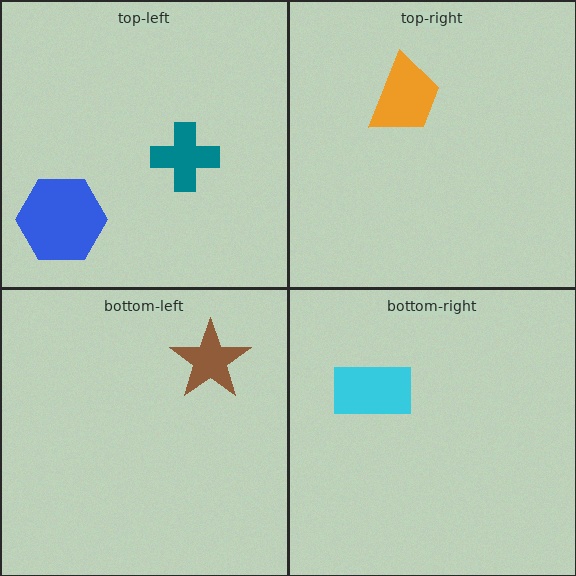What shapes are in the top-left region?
The teal cross, the blue hexagon.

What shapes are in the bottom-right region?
The cyan rectangle.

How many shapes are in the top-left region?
2.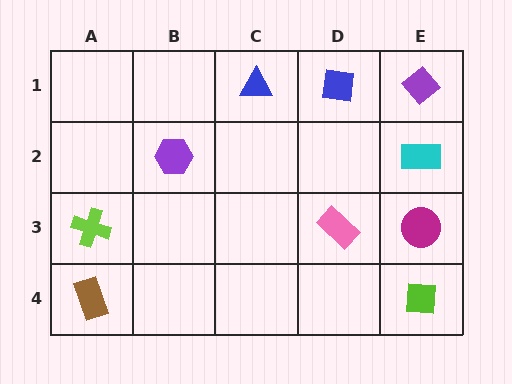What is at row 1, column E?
A purple diamond.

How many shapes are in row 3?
3 shapes.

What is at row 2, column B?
A purple hexagon.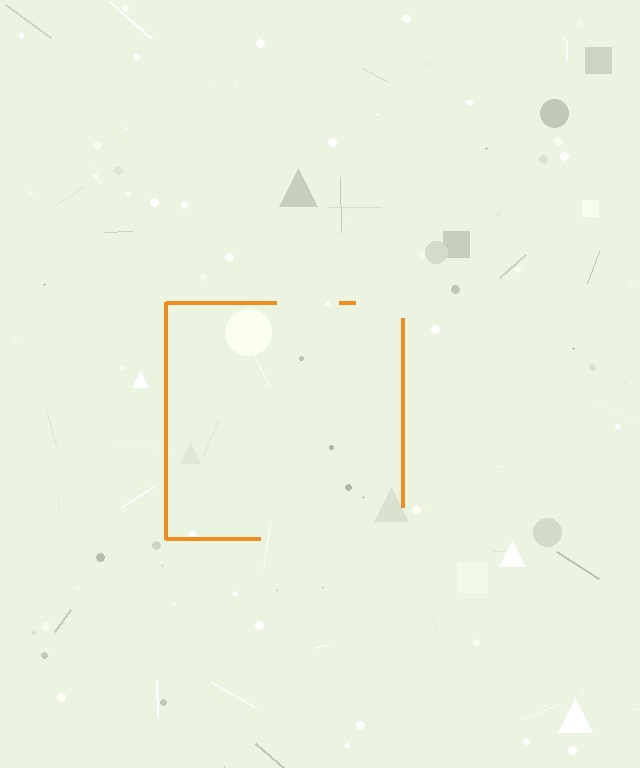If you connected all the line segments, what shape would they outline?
They would outline a square.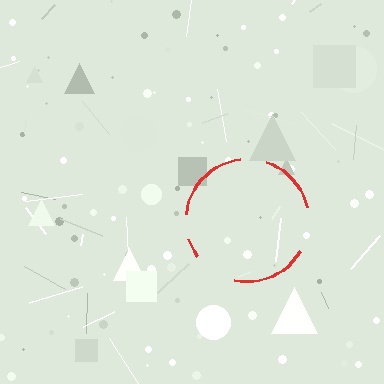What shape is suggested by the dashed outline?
The dashed outline suggests a circle.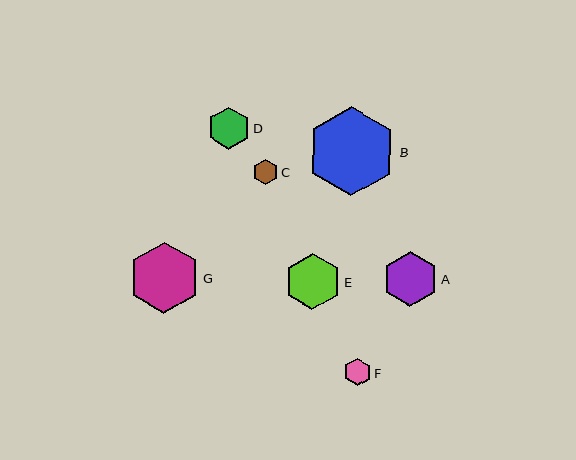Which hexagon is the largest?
Hexagon B is the largest with a size of approximately 89 pixels.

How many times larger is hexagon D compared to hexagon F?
Hexagon D is approximately 1.5 times the size of hexagon F.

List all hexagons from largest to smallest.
From largest to smallest: B, G, E, A, D, F, C.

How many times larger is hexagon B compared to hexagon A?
Hexagon B is approximately 1.6 times the size of hexagon A.